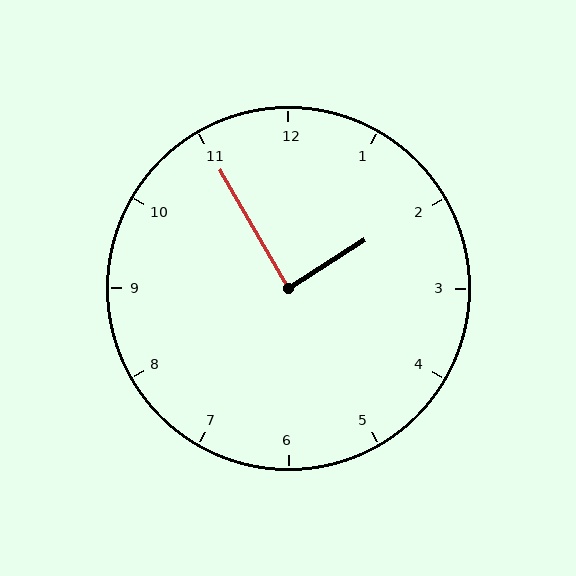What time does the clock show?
1:55.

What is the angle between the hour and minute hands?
Approximately 88 degrees.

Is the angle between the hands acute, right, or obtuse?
It is right.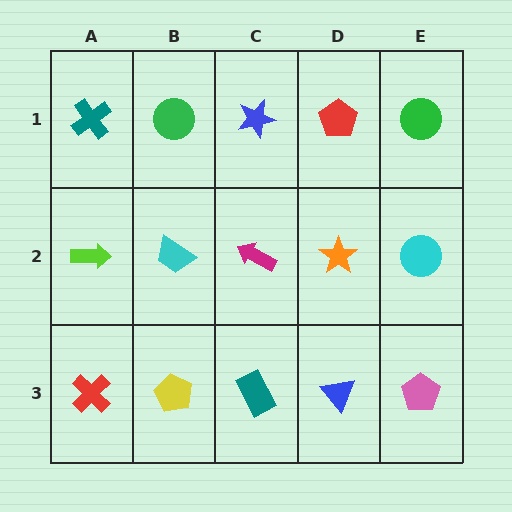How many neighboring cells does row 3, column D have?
3.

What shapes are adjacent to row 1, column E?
A cyan circle (row 2, column E), a red pentagon (row 1, column D).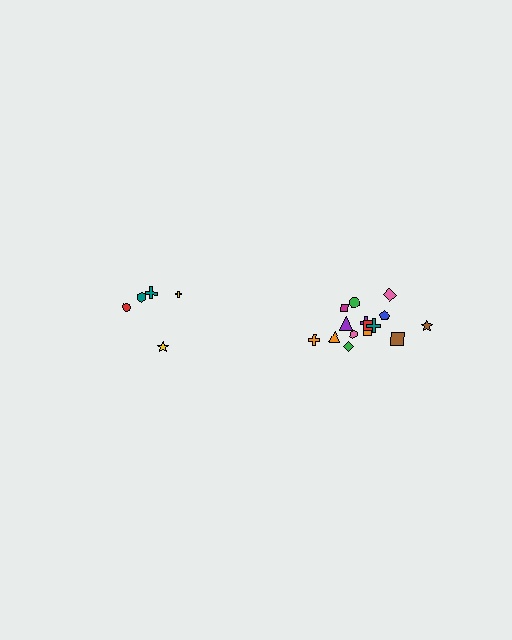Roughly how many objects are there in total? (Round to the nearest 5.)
Roughly 20 objects in total.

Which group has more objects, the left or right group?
The right group.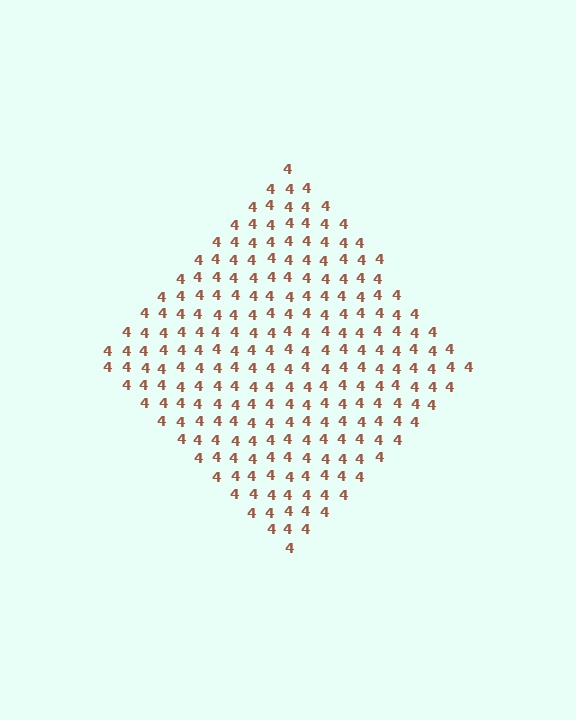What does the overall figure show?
The overall figure shows a diamond.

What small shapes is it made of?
It is made of small digit 4's.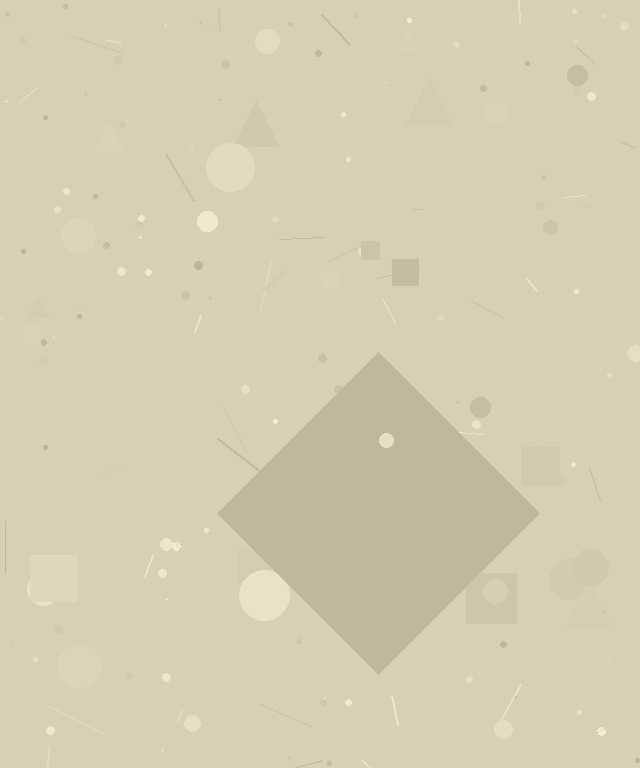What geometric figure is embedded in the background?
A diamond is embedded in the background.